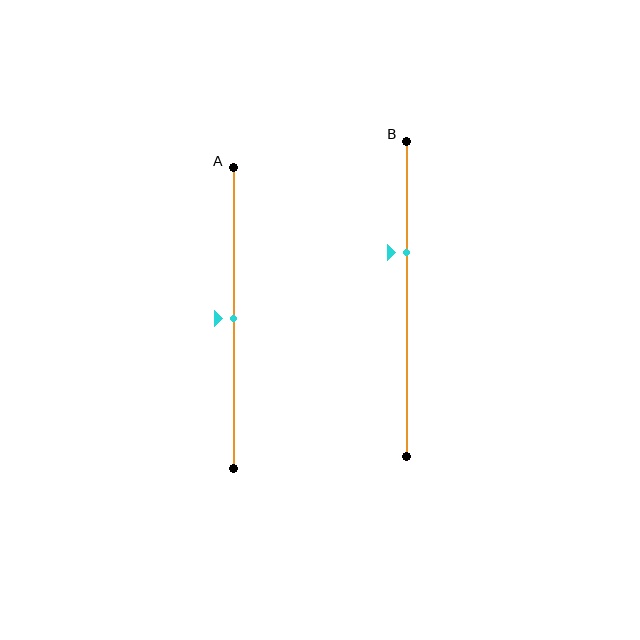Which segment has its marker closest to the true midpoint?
Segment A has its marker closest to the true midpoint.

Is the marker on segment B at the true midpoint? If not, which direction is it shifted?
No, the marker on segment B is shifted upward by about 15% of the segment length.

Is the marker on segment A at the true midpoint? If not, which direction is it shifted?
Yes, the marker on segment A is at the true midpoint.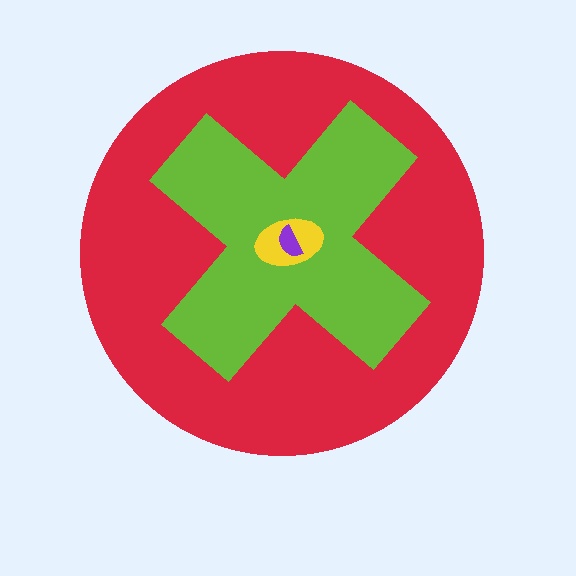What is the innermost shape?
The purple semicircle.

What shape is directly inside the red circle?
The lime cross.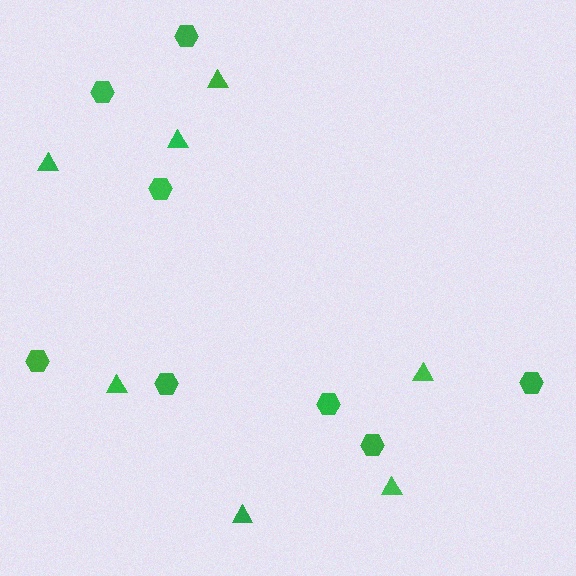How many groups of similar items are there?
There are 2 groups: one group of triangles (7) and one group of hexagons (8).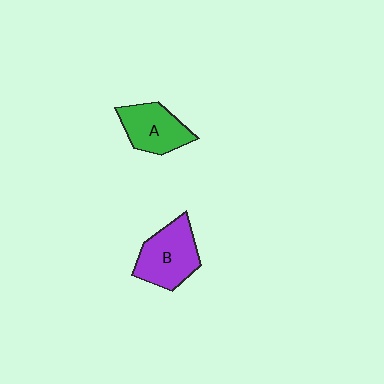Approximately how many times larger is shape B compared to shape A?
Approximately 1.2 times.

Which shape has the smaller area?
Shape A (green).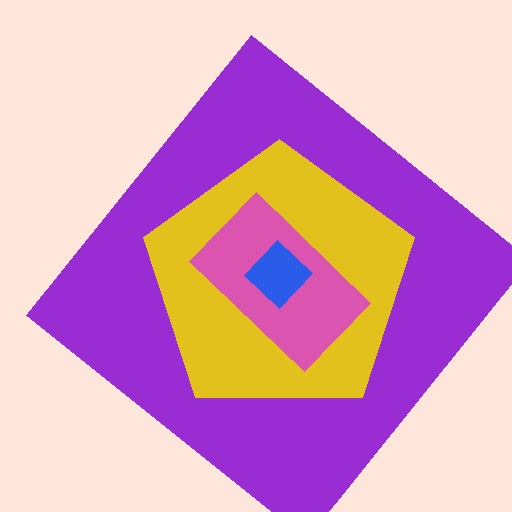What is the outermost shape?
The purple diamond.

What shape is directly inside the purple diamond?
The yellow pentagon.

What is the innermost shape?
The blue diamond.